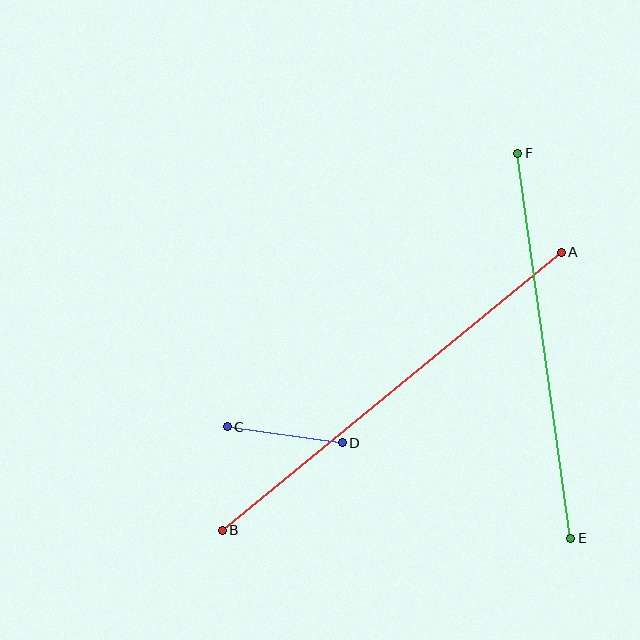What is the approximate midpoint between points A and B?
The midpoint is at approximately (392, 391) pixels.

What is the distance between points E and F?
The distance is approximately 388 pixels.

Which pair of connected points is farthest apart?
Points A and B are farthest apart.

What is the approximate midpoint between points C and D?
The midpoint is at approximately (285, 435) pixels.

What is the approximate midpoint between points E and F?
The midpoint is at approximately (544, 346) pixels.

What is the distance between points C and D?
The distance is approximately 116 pixels.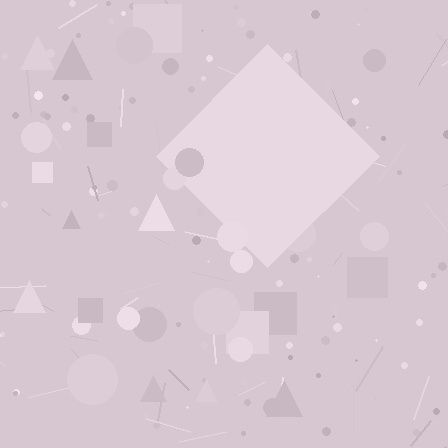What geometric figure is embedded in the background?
A diamond is embedded in the background.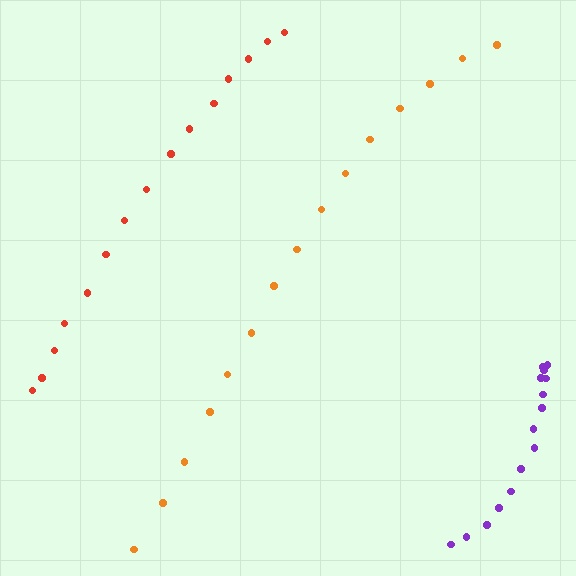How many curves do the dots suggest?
There are 3 distinct paths.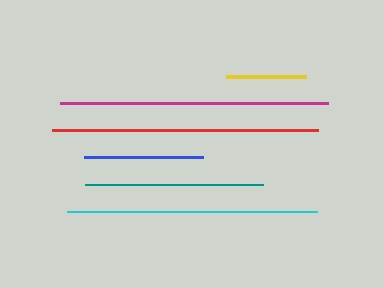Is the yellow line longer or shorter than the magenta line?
The magenta line is longer than the yellow line.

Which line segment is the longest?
The magenta line is the longest at approximately 268 pixels.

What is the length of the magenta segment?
The magenta segment is approximately 268 pixels long.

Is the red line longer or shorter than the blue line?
The red line is longer than the blue line.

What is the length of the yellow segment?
The yellow segment is approximately 80 pixels long.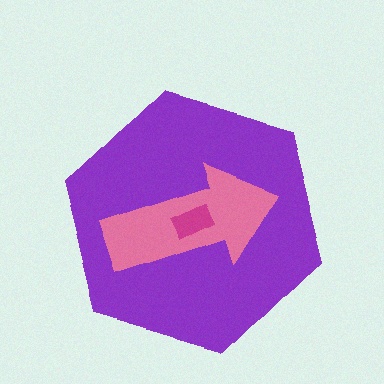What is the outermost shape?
The purple hexagon.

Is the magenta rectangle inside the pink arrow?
Yes.